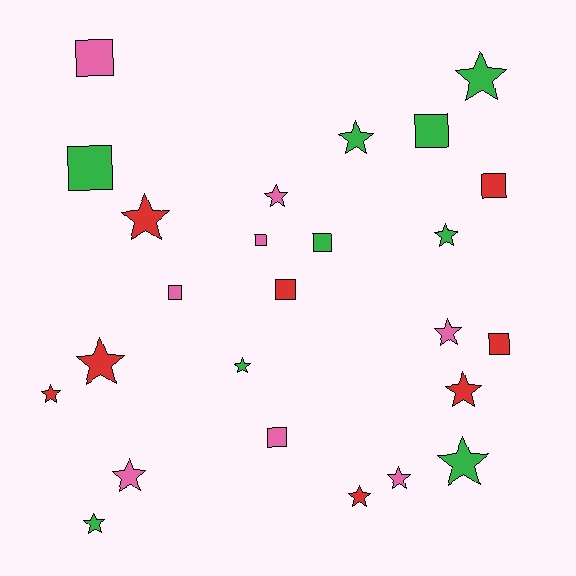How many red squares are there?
There are 3 red squares.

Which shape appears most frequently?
Star, with 15 objects.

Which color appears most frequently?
Green, with 9 objects.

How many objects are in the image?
There are 25 objects.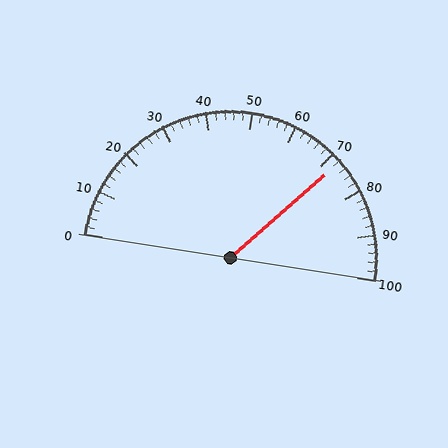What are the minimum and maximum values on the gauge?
The gauge ranges from 0 to 100.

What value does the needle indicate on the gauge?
The needle indicates approximately 72.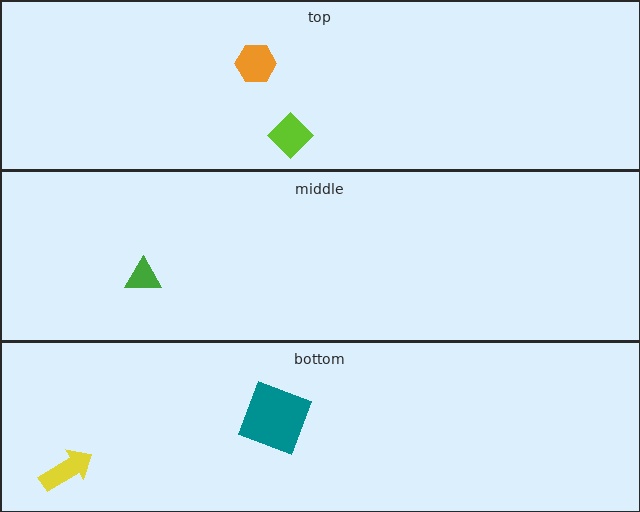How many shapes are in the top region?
2.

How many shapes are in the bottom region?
2.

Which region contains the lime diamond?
The top region.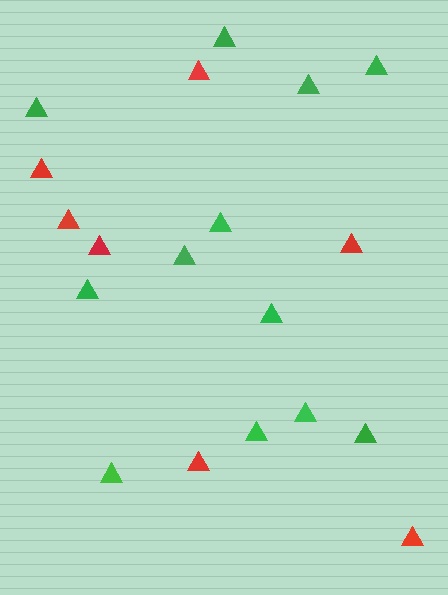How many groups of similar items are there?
There are 2 groups: one group of green triangles (12) and one group of red triangles (7).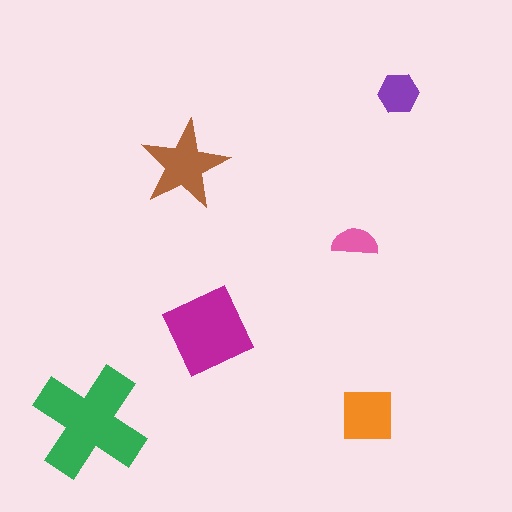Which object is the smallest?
The pink semicircle.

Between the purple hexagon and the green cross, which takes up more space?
The green cross.